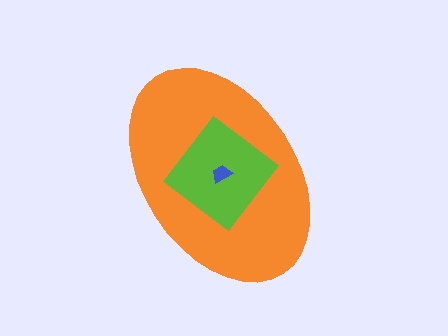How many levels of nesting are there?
3.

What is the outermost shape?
The orange ellipse.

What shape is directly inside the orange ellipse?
The lime diamond.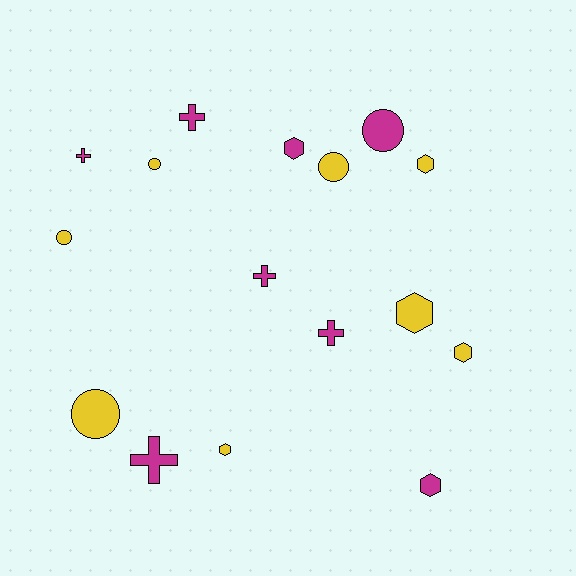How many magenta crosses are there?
There are 5 magenta crosses.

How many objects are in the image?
There are 16 objects.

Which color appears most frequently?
Magenta, with 8 objects.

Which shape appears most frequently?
Hexagon, with 6 objects.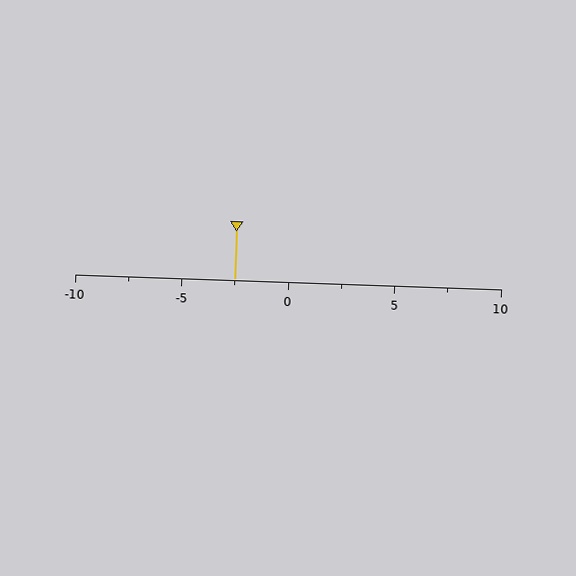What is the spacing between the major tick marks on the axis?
The major ticks are spaced 5 apart.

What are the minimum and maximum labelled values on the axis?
The axis runs from -10 to 10.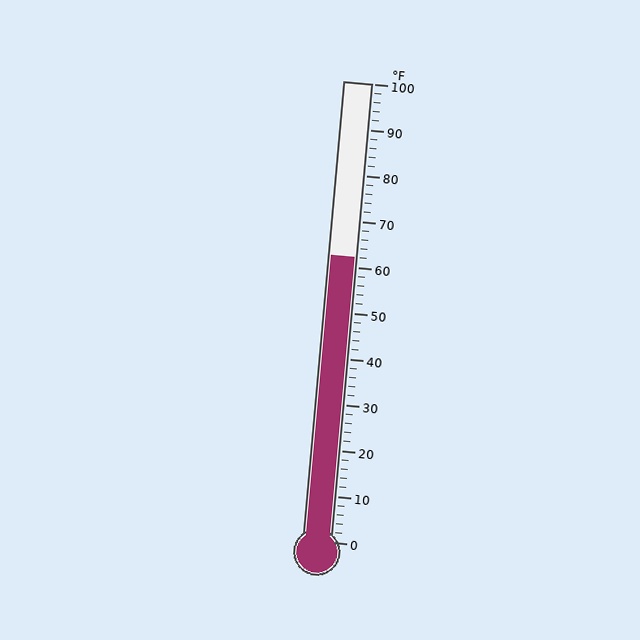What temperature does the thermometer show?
The thermometer shows approximately 62°F.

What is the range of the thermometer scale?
The thermometer scale ranges from 0°F to 100°F.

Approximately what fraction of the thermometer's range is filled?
The thermometer is filled to approximately 60% of its range.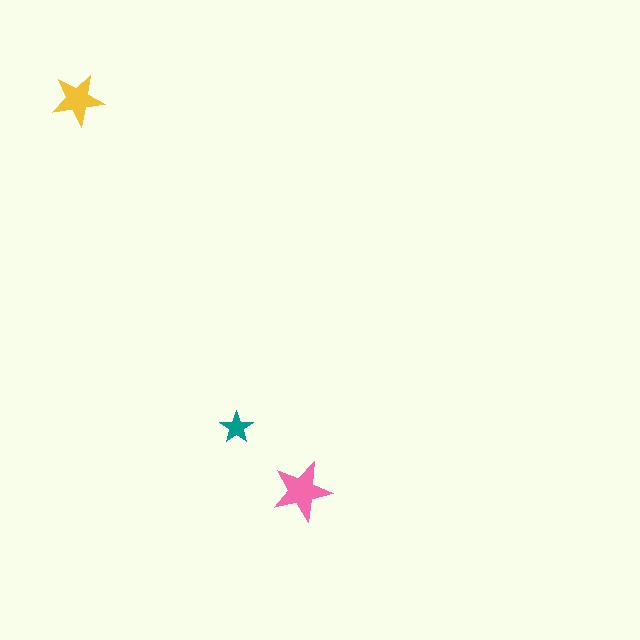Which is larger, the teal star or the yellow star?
The yellow one.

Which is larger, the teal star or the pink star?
The pink one.